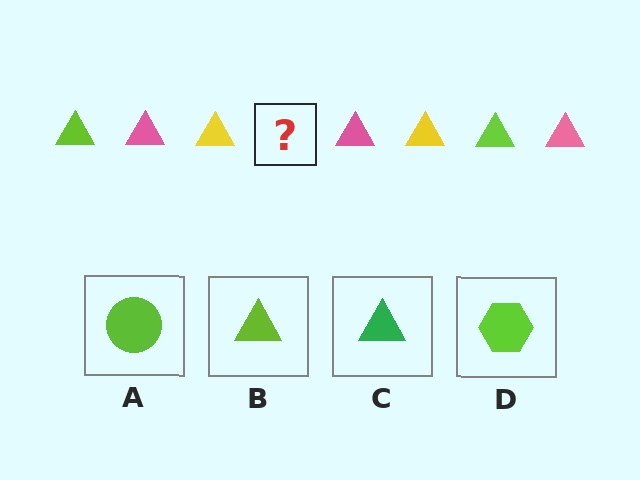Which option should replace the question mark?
Option B.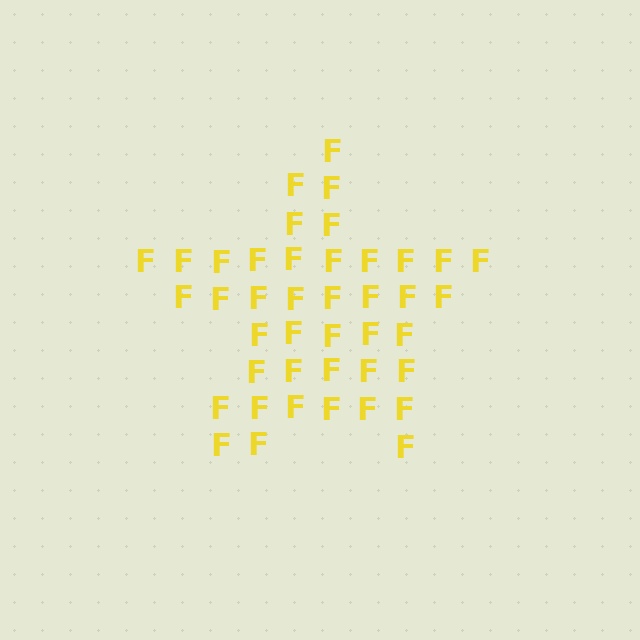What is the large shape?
The large shape is a star.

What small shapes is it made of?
It is made of small letter F's.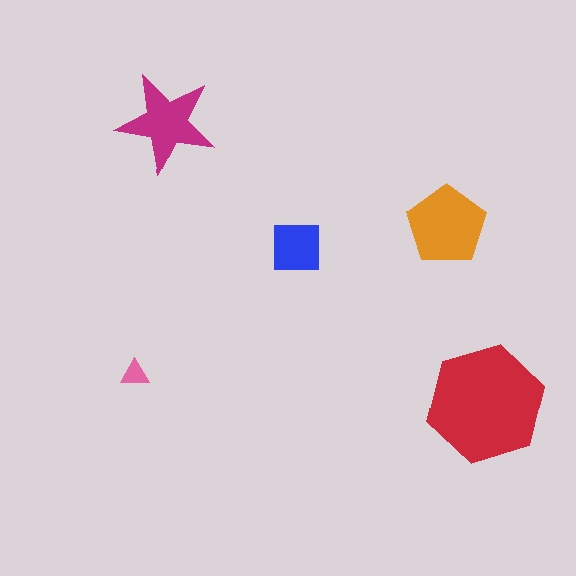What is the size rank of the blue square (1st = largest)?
4th.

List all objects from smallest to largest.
The pink triangle, the blue square, the magenta star, the orange pentagon, the red hexagon.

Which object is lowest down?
The red hexagon is bottommost.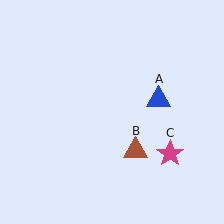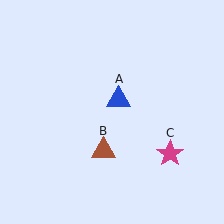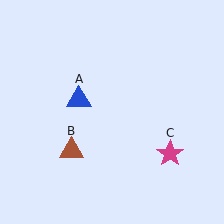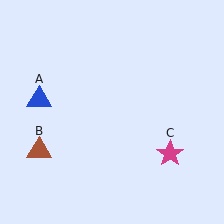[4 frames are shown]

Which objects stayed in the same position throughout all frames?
Magenta star (object C) remained stationary.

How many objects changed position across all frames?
2 objects changed position: blue triangle (object A), brown triangle (object B).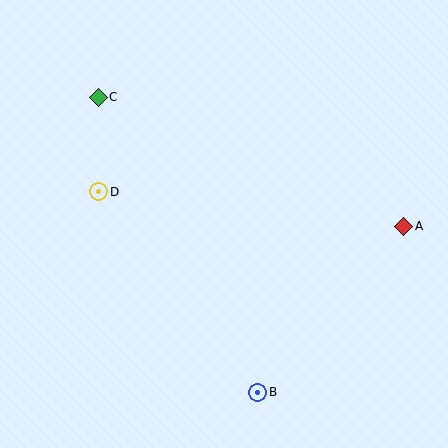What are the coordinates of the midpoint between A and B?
The midpoint between A and B is at (331, 309).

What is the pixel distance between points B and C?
The distance between B and C is 335 pixels.